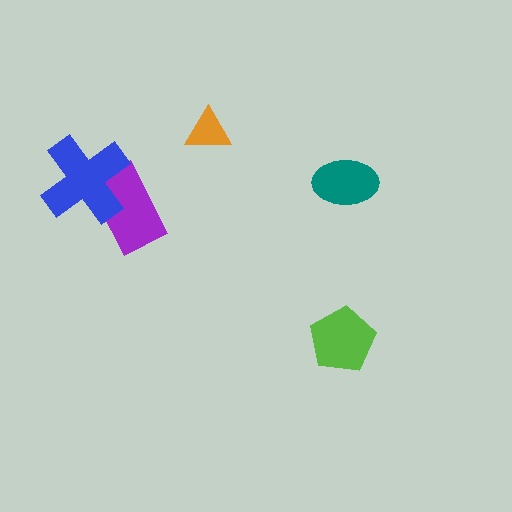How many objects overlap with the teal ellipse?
0 objects overlap with the teal ellipse.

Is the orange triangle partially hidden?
No, no other shape covers it.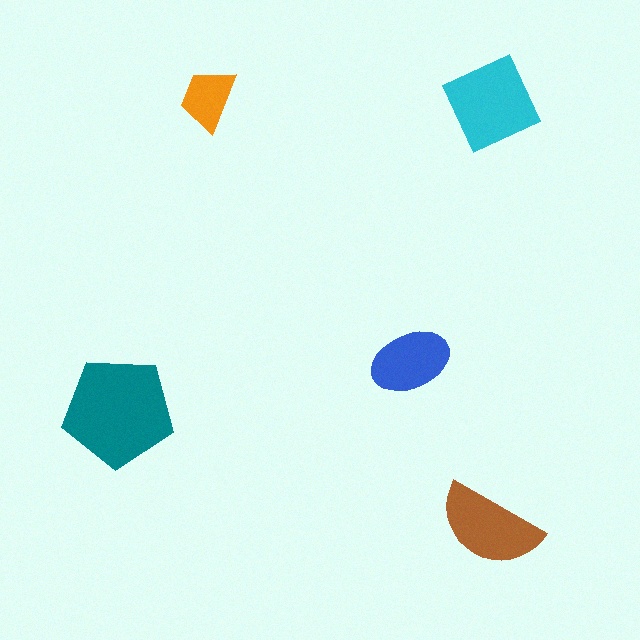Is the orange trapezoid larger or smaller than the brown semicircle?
Smaller.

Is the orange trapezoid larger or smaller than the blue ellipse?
Smaller.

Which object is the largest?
The teal pentagon.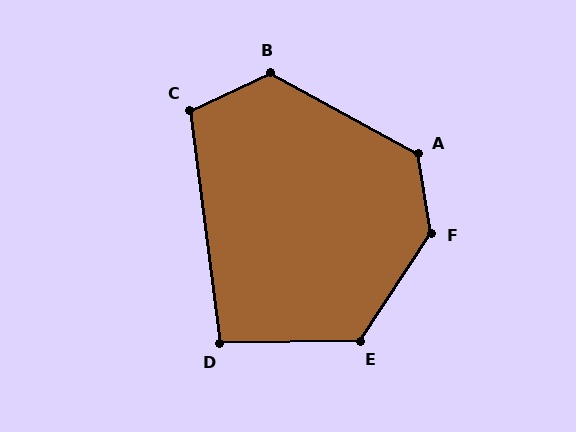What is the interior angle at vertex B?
Approximately 126 degrees (obtuse).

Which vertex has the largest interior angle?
F, at approximately 137 degrees.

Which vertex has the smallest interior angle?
D, at approximately 96 degrees.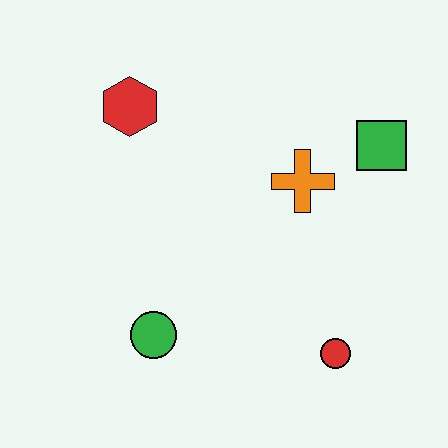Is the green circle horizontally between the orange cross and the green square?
No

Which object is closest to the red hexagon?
The orange cross is closest to the red hexagon.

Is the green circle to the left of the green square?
Yes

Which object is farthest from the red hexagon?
The red circle is farthest from the red hexagon.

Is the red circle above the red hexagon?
No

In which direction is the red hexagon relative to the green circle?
The red hexagon is above the green circle.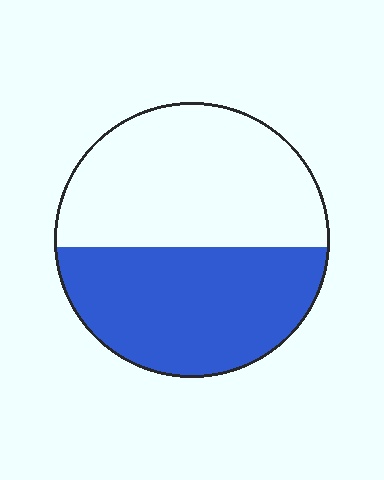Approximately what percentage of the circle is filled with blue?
Approximately 45%.